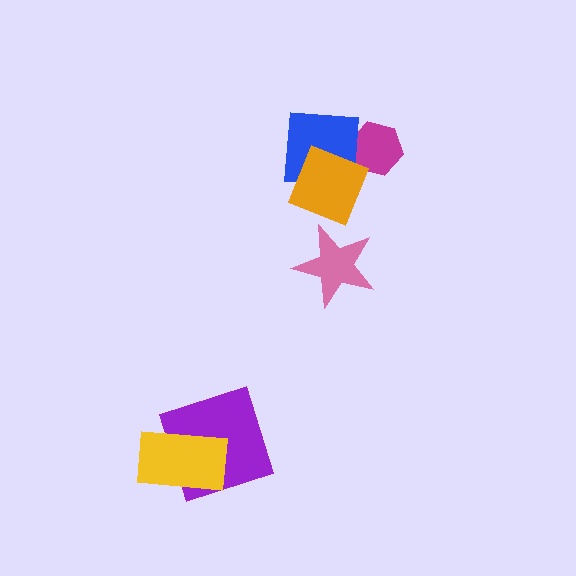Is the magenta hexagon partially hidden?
Yes, it is partially covered by another shape.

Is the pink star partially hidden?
No, no other shape covers it.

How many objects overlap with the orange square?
1 object overlaps with the orange square.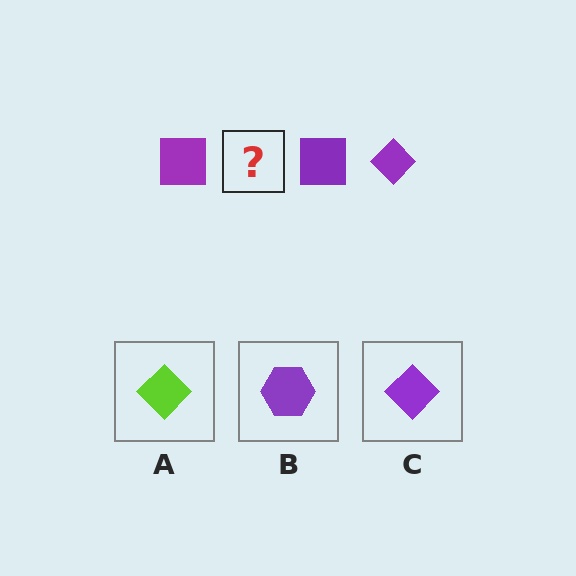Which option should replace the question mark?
Option C.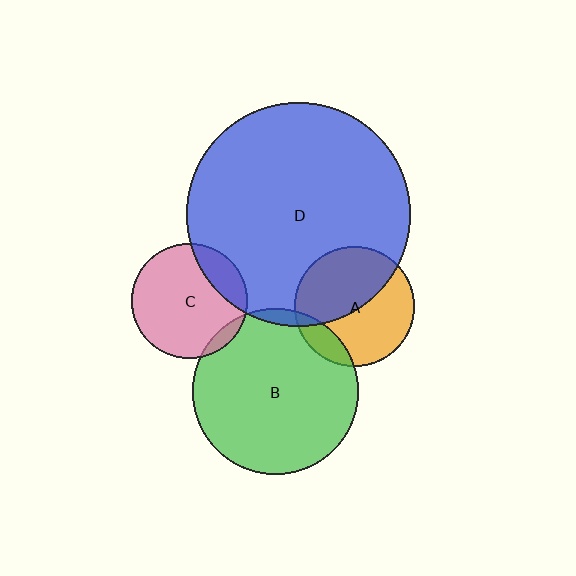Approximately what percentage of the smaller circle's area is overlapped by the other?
Approximately 20%.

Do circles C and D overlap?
Yes.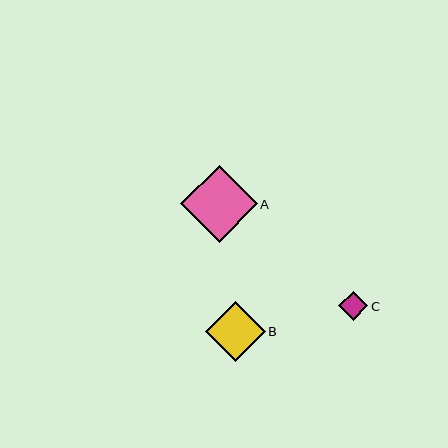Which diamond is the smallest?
Diamond C is the smallest with a size of approximately 30 pixels.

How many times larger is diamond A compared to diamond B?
Diamond A is approximately 1.3 times the size of diamond B.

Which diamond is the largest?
Diamond A is the largest with a size of approximately 77 pixels.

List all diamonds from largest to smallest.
From largest to smallest: A, B, C.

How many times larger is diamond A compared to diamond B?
Diamond A is approximately 1.3 times the size of diamond B.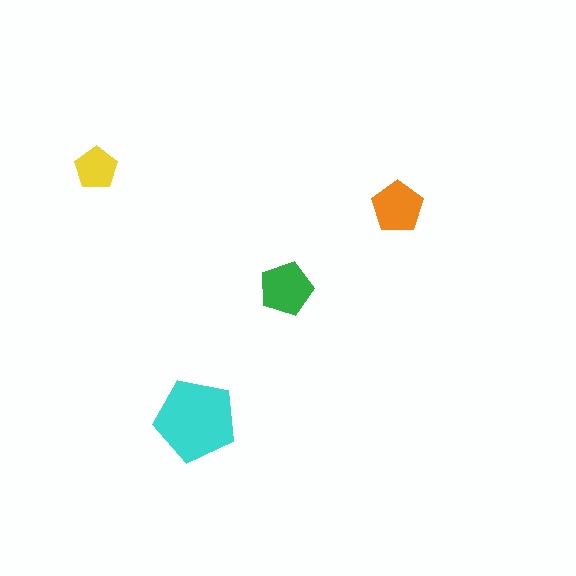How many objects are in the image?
There are 4 objects in the image.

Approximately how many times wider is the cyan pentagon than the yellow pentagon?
About 2 times wider.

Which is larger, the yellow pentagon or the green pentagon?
The green one.